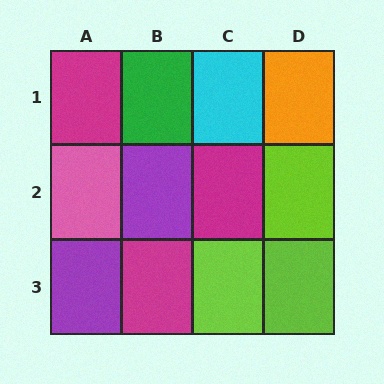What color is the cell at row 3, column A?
Purple.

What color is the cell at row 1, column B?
Green.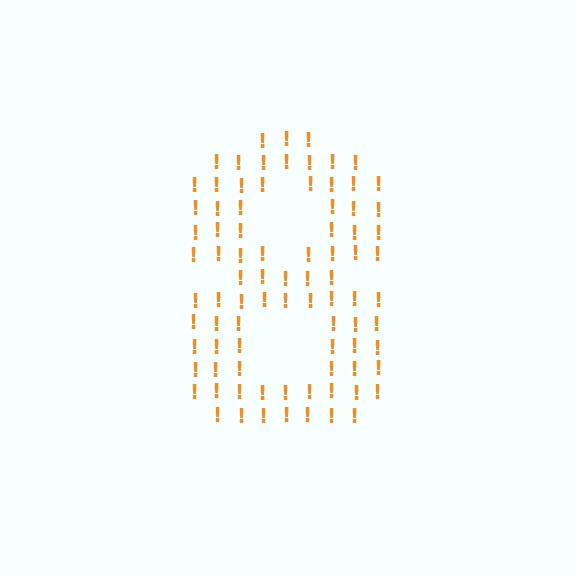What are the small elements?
The small elements are exclamation marks.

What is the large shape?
The large shape is the digit 8.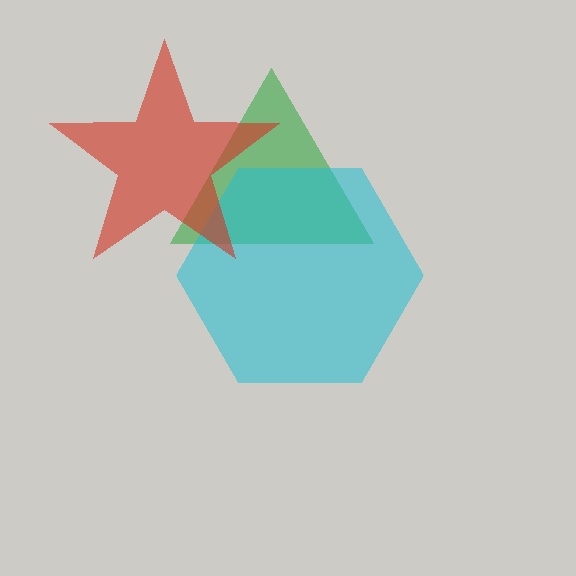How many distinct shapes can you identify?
There are 3 distinct shapes: a green triangle, a cyan hexagon, a red star.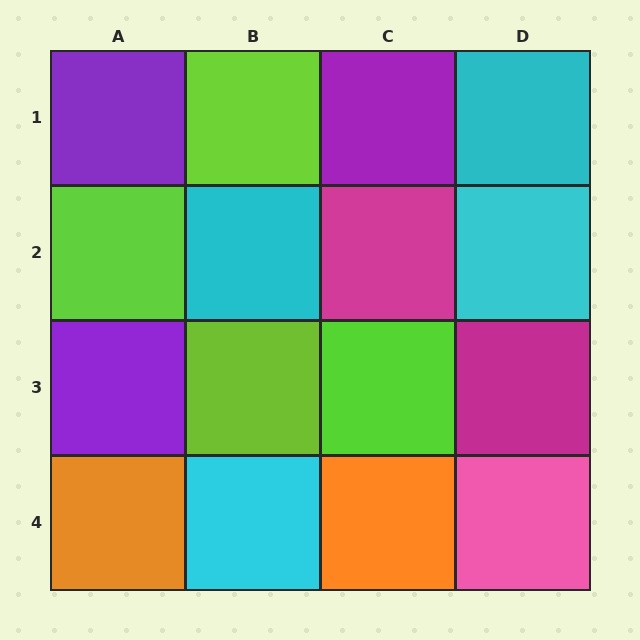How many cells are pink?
1 cell is pink.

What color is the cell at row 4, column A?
Orange.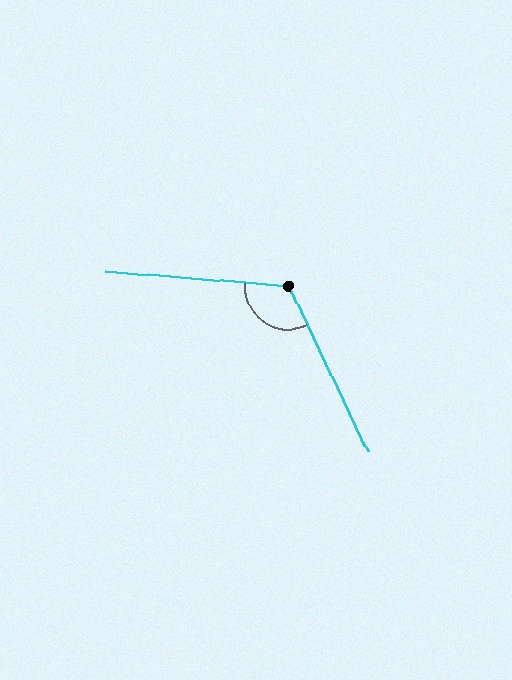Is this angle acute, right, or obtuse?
It is obtuse.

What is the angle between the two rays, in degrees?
Approximately 120 degrees.